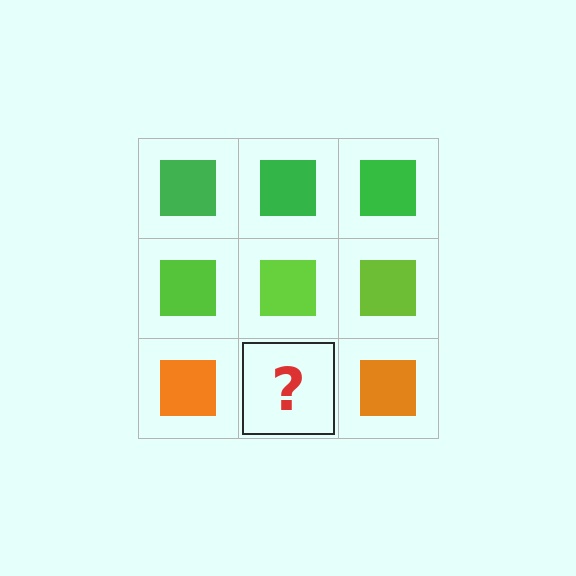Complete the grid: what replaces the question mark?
The question mark should be replaced with an orange square.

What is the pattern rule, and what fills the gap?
The rule is that each row has a consistent color. The gap should be filled with an orange square.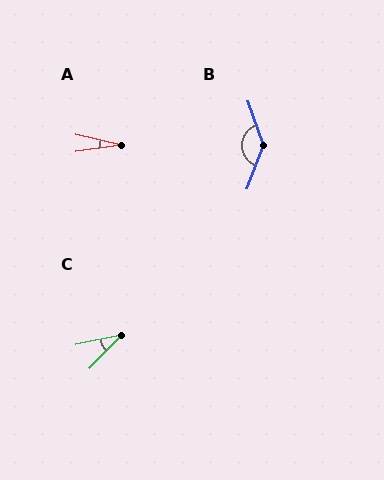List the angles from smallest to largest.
A (21°), C (34°), B (140°).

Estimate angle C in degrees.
Approximately 34 degrees.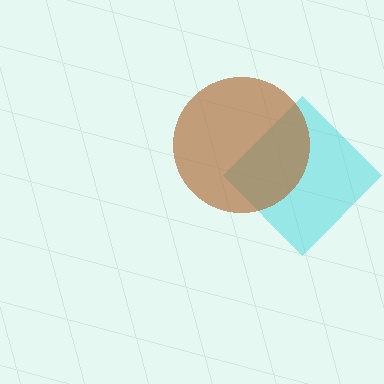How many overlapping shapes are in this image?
There are 2 overlapping shapes in the image.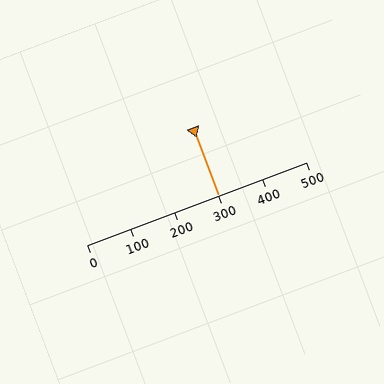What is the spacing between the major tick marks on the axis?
The major ticks are spaced 100 apart.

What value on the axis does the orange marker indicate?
The marker indicates approximately 300.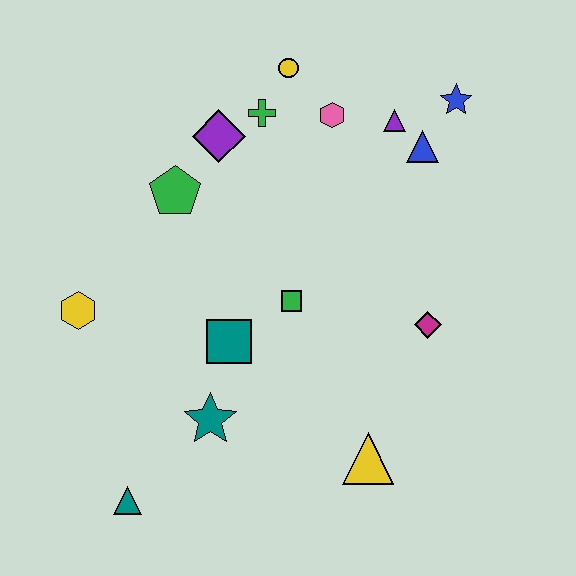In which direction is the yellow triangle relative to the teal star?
The yellow triangle is to the right of the teal star.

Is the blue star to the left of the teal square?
No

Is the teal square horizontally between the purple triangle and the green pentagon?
Yes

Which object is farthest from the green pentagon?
The yellow triangle is farthest from the green pentagon.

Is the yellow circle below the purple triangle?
No